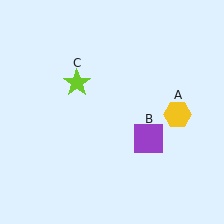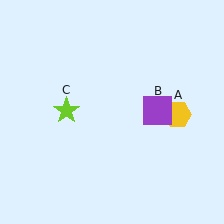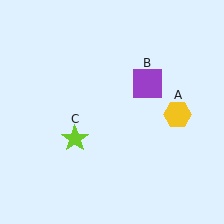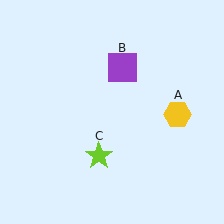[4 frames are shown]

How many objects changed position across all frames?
2 objects changed position: purple square (object B), lime star (object C).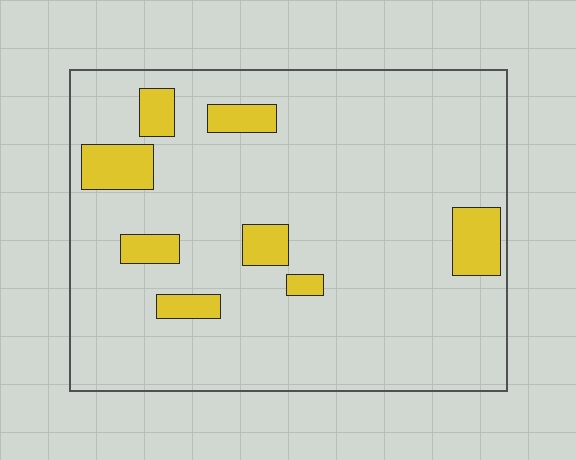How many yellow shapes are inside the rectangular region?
8.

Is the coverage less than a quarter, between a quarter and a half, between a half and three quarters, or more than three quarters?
Less than a quarter.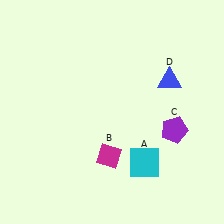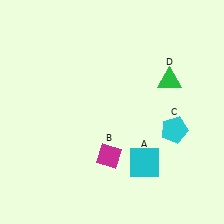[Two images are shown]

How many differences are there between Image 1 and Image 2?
There are 2 differences between the two images.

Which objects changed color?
C changed from purple to cyan. D changed from blue to green.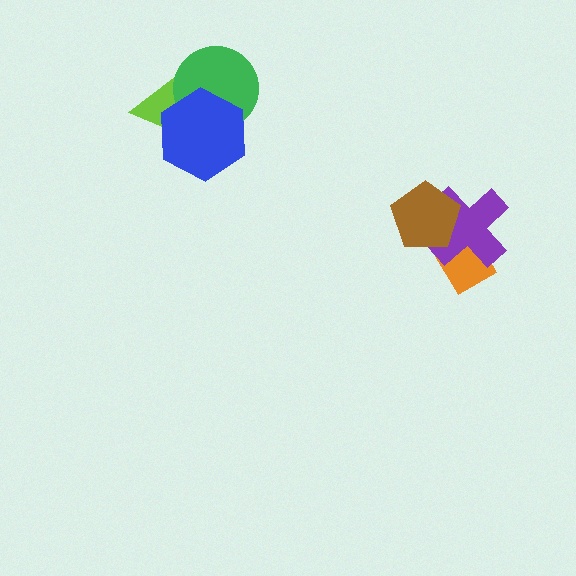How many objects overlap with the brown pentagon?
1 object overlaps with the brown pentagon.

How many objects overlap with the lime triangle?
2 objects overlap with the lime triangle.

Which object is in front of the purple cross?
The brown pentagon is in front of the purple cross.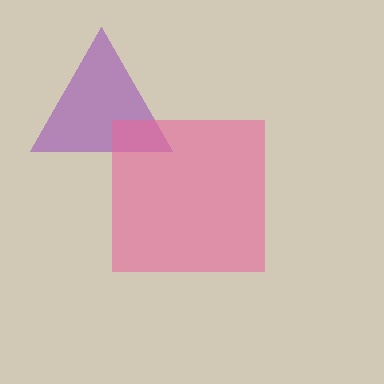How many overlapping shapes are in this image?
There are 2 overlapping shapes in the image.